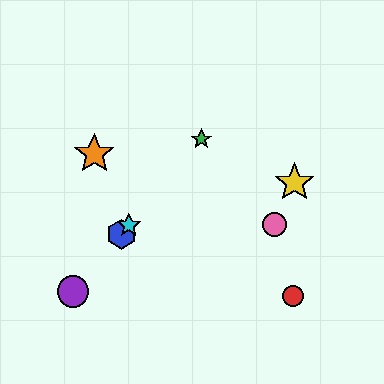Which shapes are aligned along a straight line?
The blue hexagon, the green star, the purple circle, the cyan star are aligned along a straight line.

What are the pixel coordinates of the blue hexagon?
The blue hexagon is at (121, 234).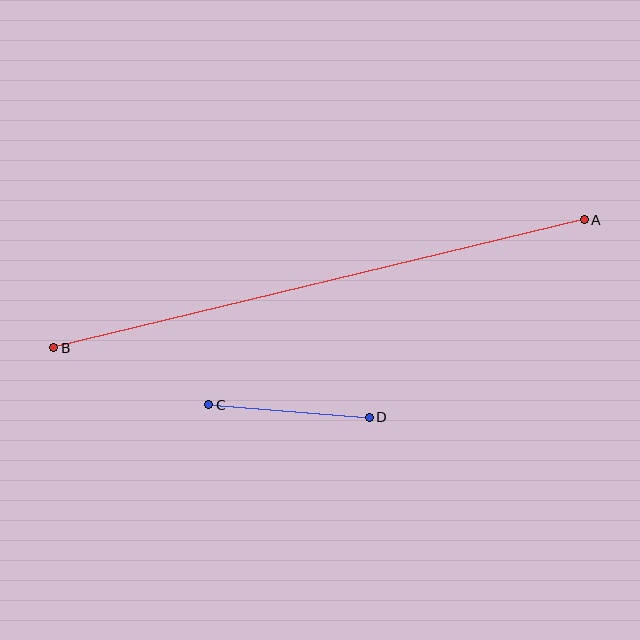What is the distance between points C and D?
The distance is approximately 161 pixels.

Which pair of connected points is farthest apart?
Points A and B are farthest apart.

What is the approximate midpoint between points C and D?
The midpoint is at approximately (289, 411) pixels.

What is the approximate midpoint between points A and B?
The midpoint is at approximately (319, 284) pixels.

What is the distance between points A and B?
The distance is approximately 546 pixels.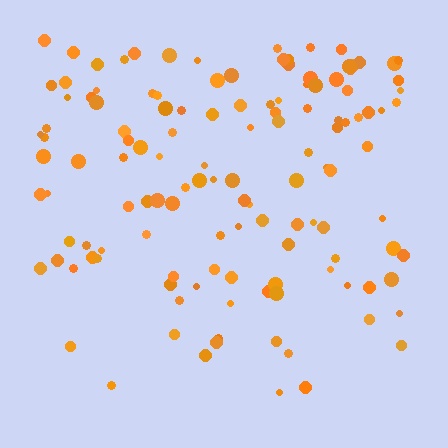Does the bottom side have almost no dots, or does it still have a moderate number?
Still a moderate number, just noticeably fewer than the top.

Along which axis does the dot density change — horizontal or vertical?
Vertical.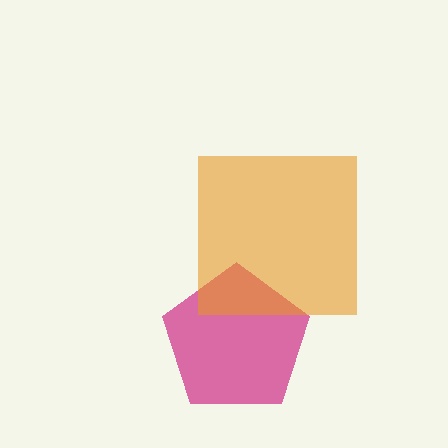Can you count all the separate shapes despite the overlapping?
Yes, there are 2 separate shapes.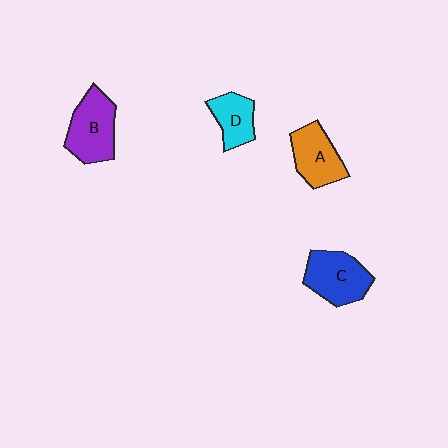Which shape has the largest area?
Shape B (purple).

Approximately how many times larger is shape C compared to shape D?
Approximately 1.5 times.